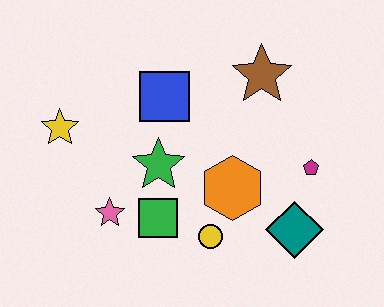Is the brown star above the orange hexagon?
Yes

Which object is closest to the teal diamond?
The magenta pentagon is closest to the teal diamond.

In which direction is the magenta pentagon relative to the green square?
The magenta pentagon is to the right of the green square.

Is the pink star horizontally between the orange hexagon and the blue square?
No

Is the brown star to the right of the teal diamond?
No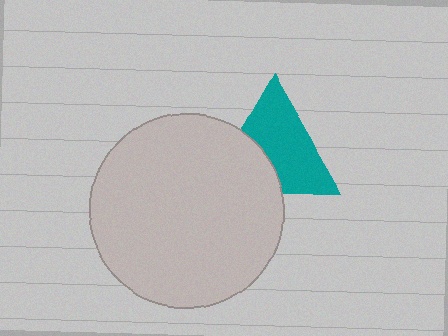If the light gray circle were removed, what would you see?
You would see the complete teal triangle.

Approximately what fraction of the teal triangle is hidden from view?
Roughly 35% of the teal triangle is hidden behind the light gray circle.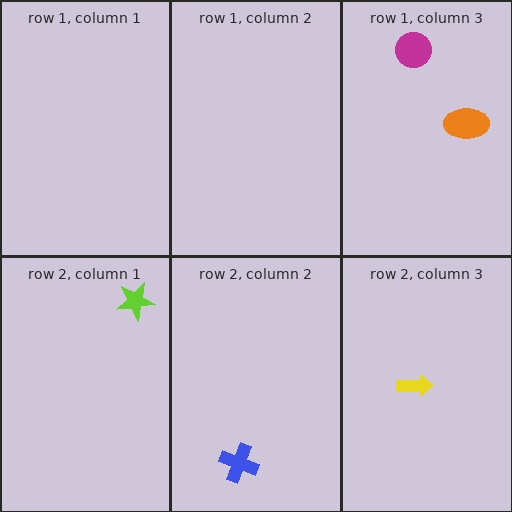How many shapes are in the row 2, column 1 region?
1.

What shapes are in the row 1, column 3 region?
The magenta circle, the orange ellipse.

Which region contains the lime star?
The row 2, column 1 region.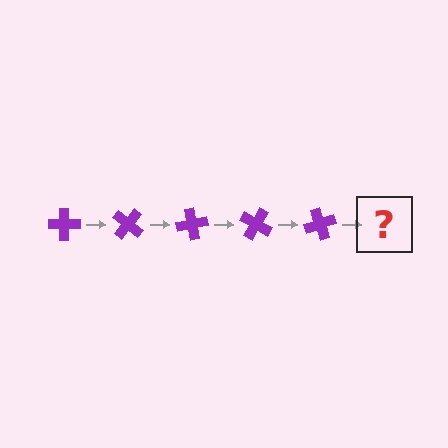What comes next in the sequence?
The next element should be a purple cross rotated 200 degrees.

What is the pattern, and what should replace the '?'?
The pattern is that the cross rotates 40 degrees each step. The '?' should be a purple cross rotated 200 degrees.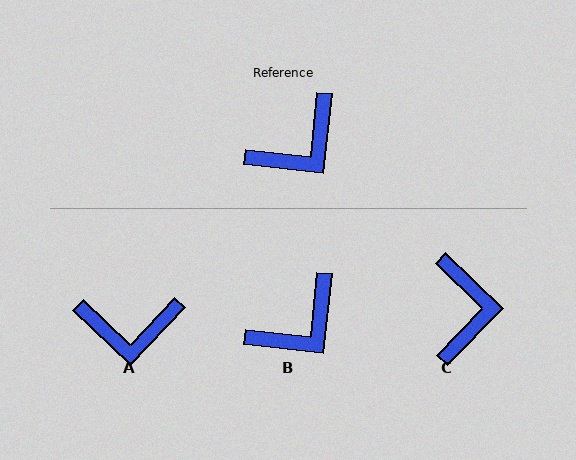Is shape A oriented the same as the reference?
No, it is off by about 37 degrees.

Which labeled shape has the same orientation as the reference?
B.